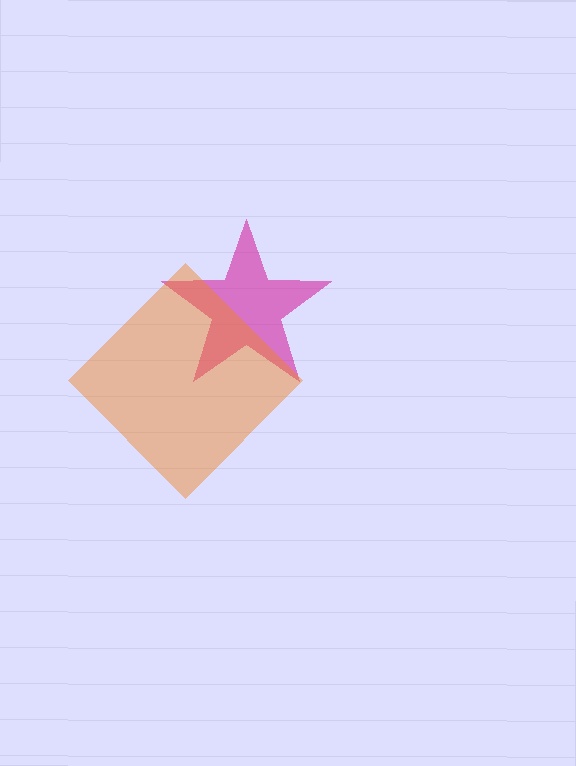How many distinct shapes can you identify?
There are 2 distinct shapes: a magenta star, an orange diamond.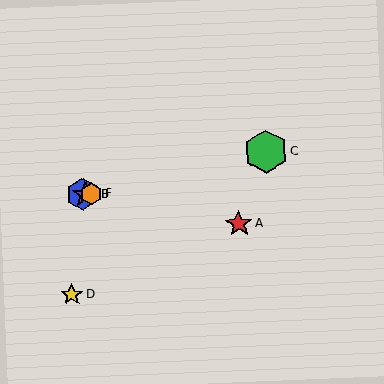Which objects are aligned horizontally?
Objects B, E, F are aligned horizontally.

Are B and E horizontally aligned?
Yes, both are at y≈194.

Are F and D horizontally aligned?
No, F is at y≈194 and D is at y≈295.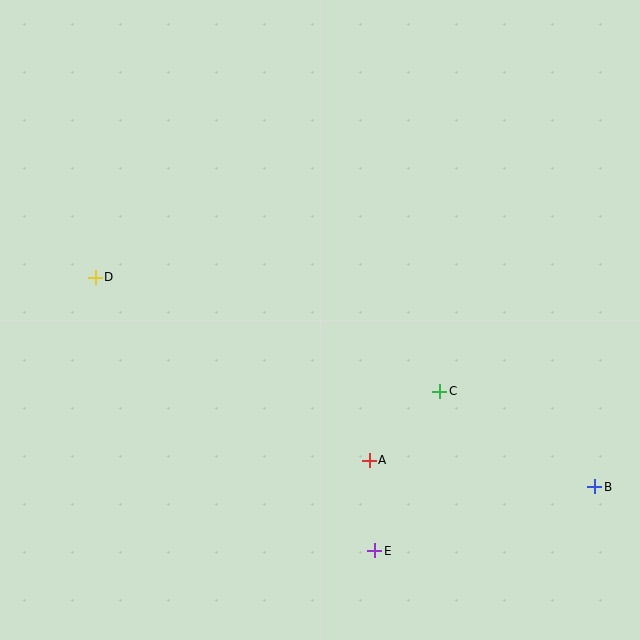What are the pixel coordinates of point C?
Point C is at (440, 391).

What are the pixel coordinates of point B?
Point B is at (595, 487).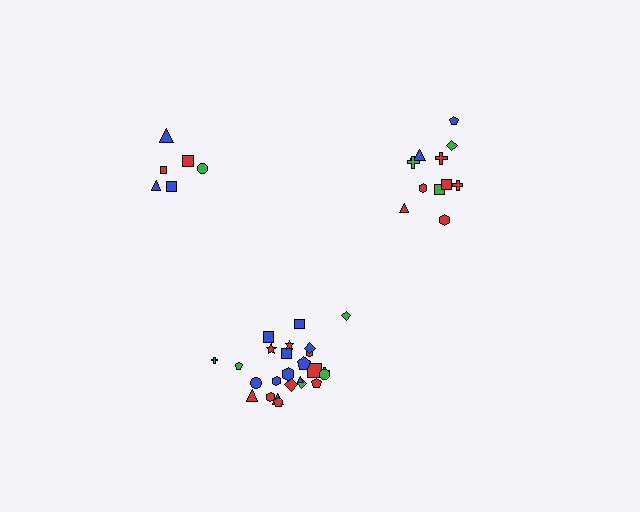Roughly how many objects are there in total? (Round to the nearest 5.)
Roughly 45 objects in total.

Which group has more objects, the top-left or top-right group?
The top-right group.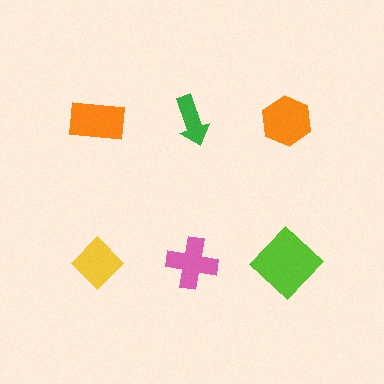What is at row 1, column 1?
An orange rectangle.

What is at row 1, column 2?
A green arrow.